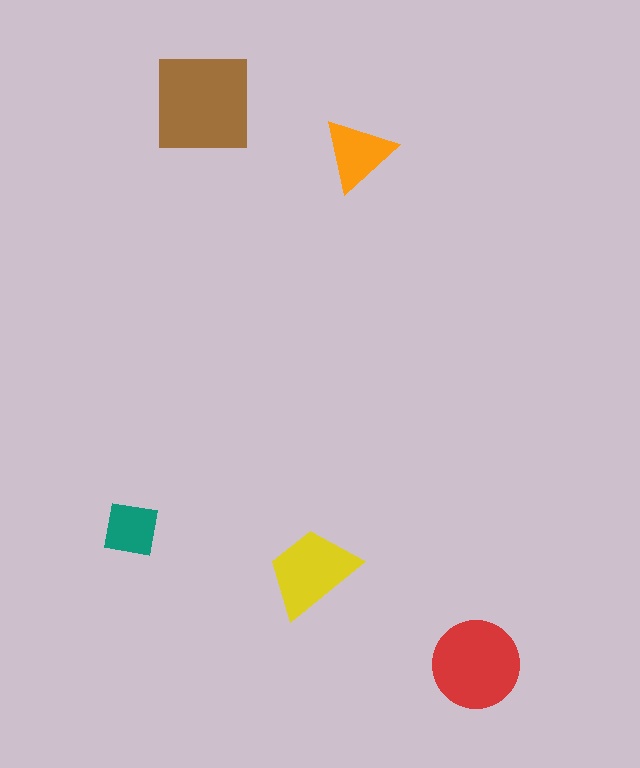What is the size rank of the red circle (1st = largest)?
2nd.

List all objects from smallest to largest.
The teal square, the orange triangle, the yellow trapezoid, the red circle, the brown square.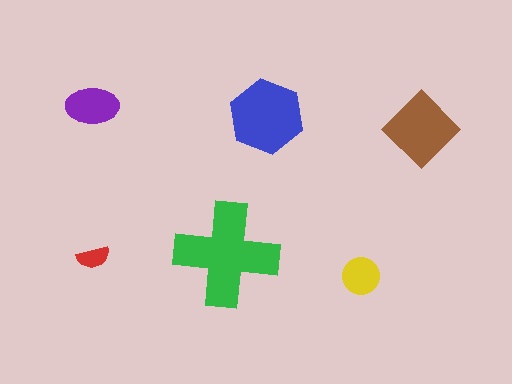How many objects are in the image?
There are 6 objects in the image.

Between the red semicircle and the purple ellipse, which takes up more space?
The purple ellipse.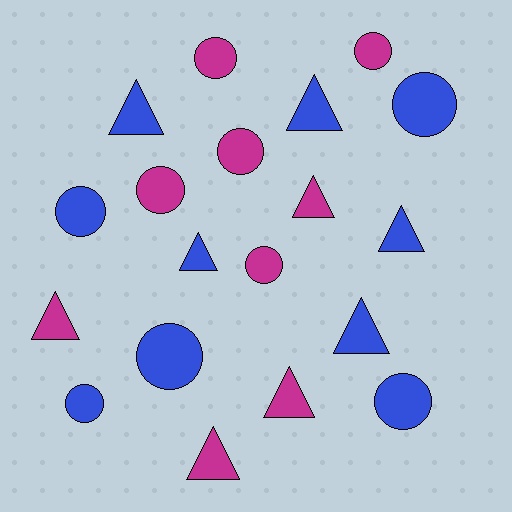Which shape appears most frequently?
Circle, with 10 objects.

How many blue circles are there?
There are 5 blue circles.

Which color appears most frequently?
Blue, with 10 objects.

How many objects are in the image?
There are 19 objects.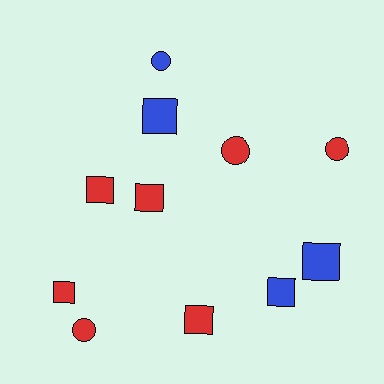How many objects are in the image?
There are 11 objects.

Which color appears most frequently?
Red, with 7 objects.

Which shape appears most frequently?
Square, with 7 objects.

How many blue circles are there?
There is 1 blue circle.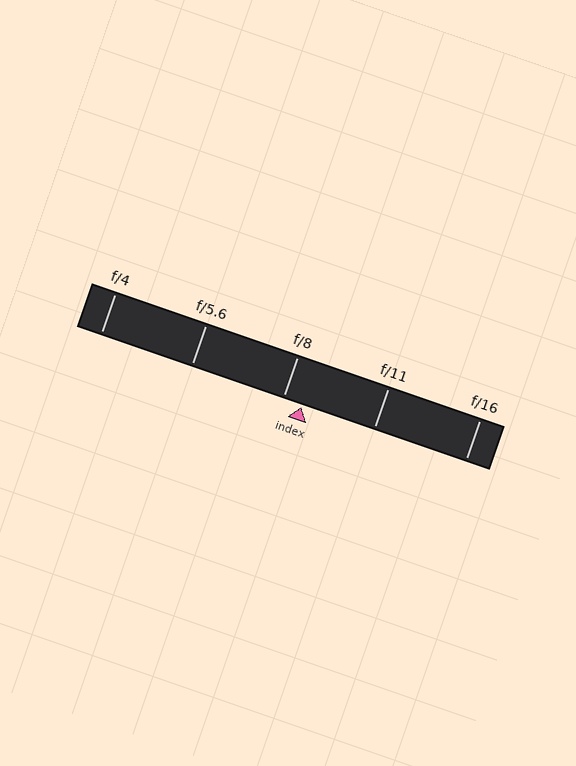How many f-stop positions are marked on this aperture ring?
There are 5 f-stop positions marked.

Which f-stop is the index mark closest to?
The index mark is closest to f/8.